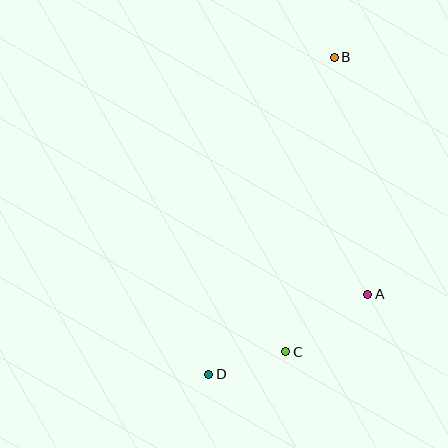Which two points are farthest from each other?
Points B and D are farthest from each other.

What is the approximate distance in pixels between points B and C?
The distance between B and C is approximately 299 pixels.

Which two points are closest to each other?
Points C and D are closest to each other.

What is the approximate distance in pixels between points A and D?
The distance between A and D is approximately 178 pixels.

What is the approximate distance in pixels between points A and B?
The distance between A and B is approximately 239 pixels.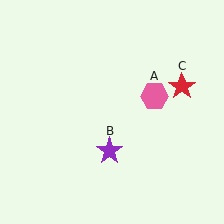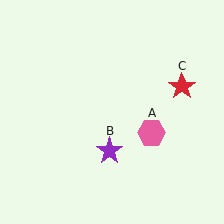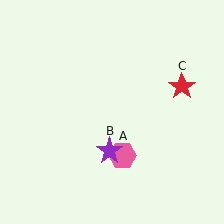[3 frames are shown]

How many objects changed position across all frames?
1 object changed position: pink hexagon (object A).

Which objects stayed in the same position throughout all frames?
Purple star (object B) and red star (object C) remained stationary.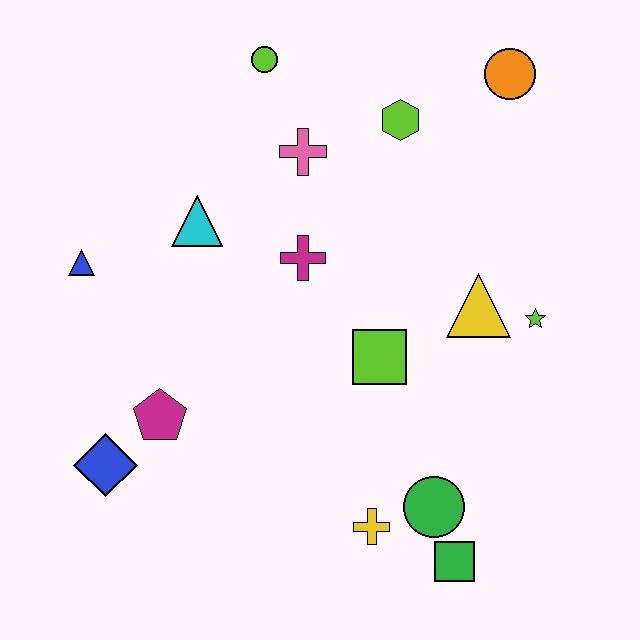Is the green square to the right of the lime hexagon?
Yes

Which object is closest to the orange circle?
The lime hexagon is closest to the orange circle.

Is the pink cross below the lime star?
No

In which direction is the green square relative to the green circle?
The green square is below the green circle.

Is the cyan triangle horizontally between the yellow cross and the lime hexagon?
No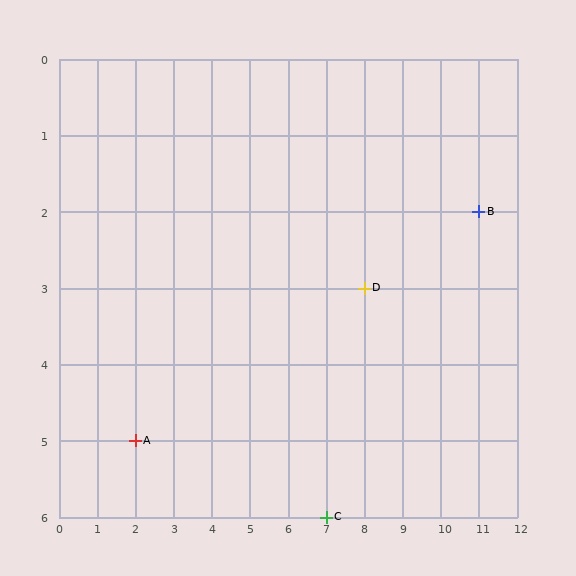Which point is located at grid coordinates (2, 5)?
Point A is at (2, 5).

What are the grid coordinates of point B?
Point B is at grid coordinates (11, 2).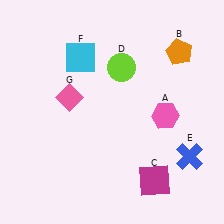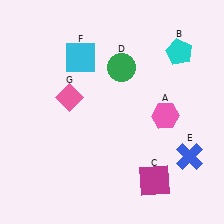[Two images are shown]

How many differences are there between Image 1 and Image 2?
There are 2 differences between the two images.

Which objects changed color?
B changed from orange to cyan. D changed from lime to green.